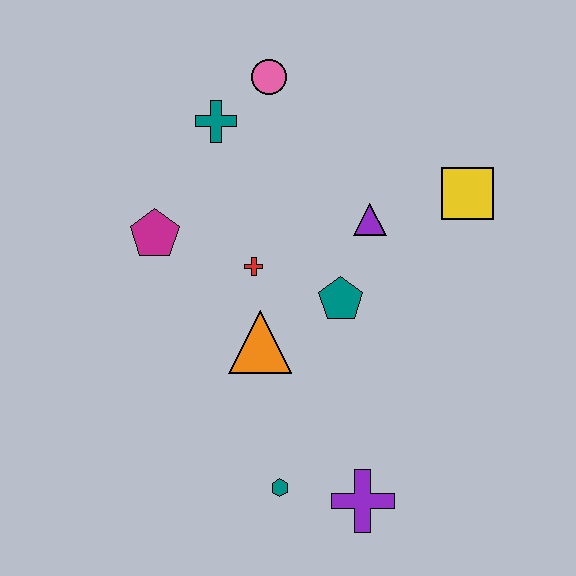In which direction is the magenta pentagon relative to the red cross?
The magenta pentagon is to the left of the red cross.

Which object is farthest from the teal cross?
The purple cross is farthest from the teal cross.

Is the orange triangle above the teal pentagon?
No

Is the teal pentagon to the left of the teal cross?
No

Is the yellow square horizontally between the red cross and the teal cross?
No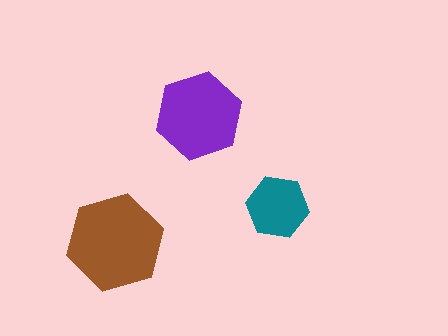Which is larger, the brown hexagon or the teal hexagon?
The brown one.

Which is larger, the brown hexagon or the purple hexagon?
The brown one.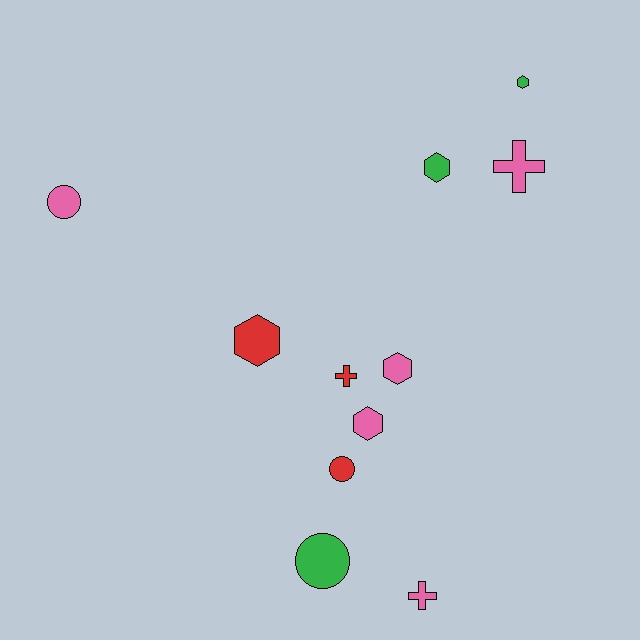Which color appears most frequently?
Pink, with 5 objects.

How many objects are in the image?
There are 11 objects.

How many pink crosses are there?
There are 2 pink crosses.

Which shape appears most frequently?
Hexagon, with 5 objects.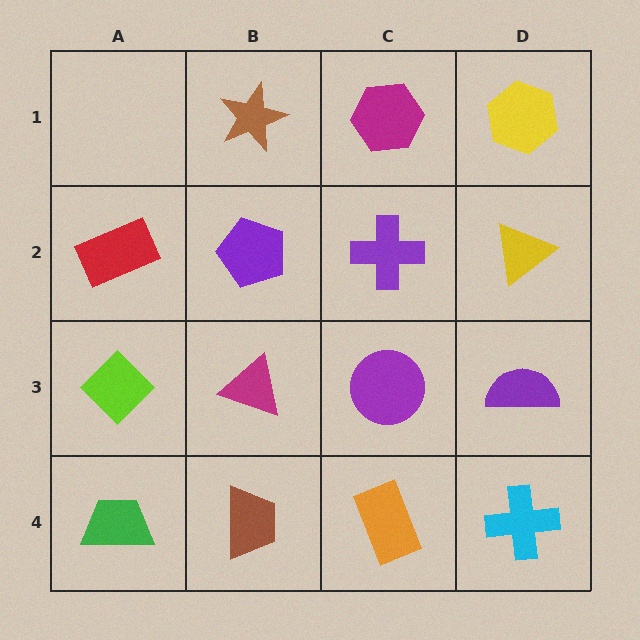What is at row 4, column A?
A green trapezoid.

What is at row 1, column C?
A magenta hexagon.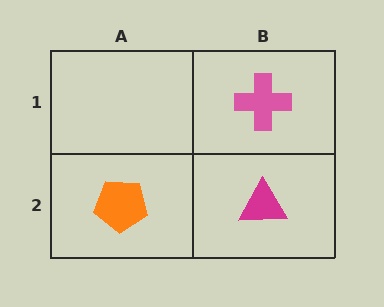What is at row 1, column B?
A pink cross.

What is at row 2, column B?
A magenta triangle.